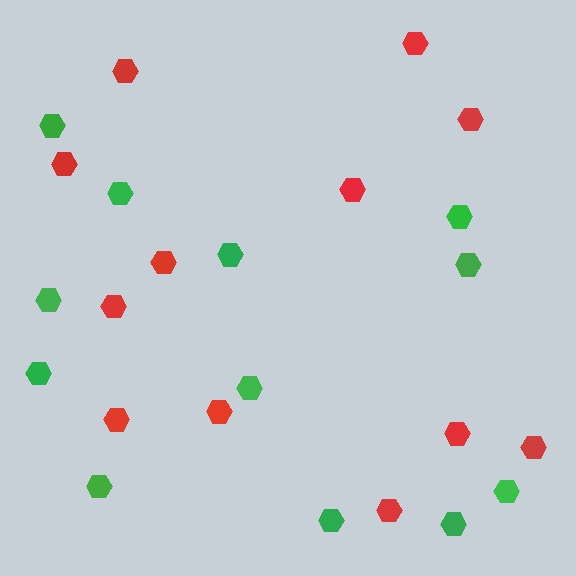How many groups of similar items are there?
There are 2 groups: one group of red hexagons (12) and one group of green hexagons (12).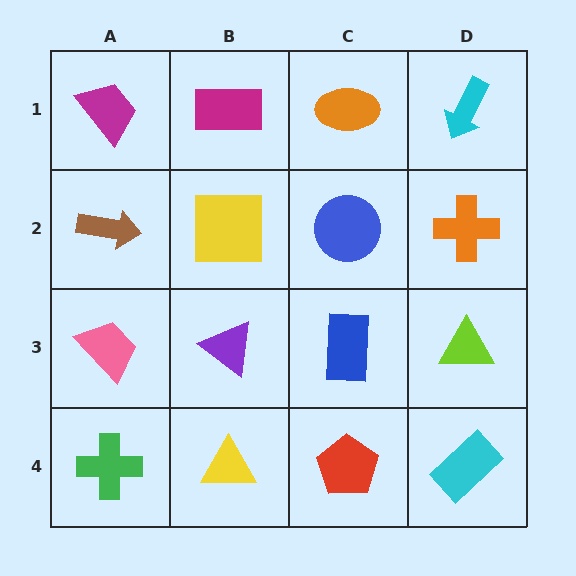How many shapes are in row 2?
4 shapes.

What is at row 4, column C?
A red pentagon.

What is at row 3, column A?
A pink trapezoid.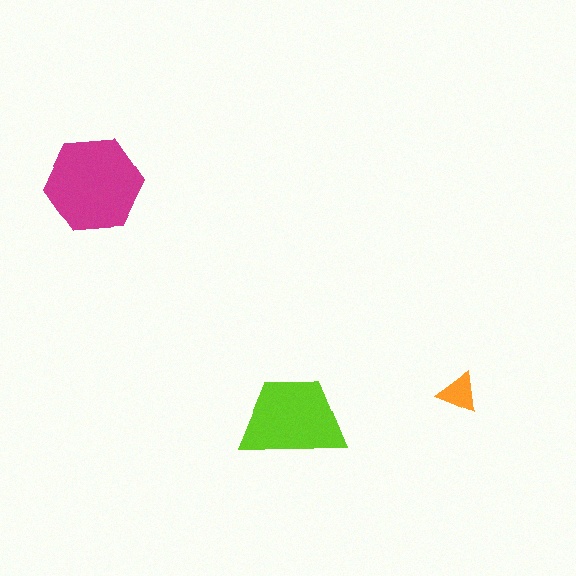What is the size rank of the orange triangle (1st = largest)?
3rd.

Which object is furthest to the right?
The orange triangle is rightmost.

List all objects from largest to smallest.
The magenta hexagon, the lime trapezoid, the orange triangle.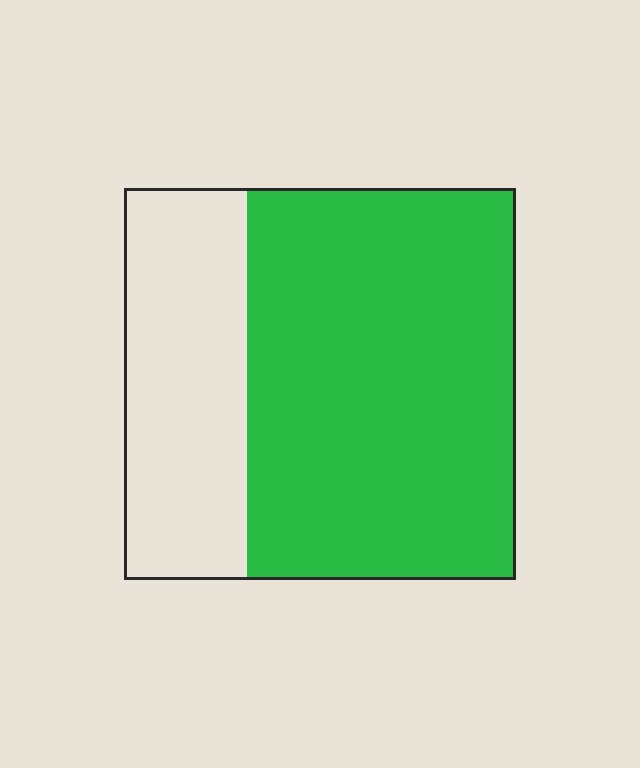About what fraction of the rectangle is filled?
About two thirds (2/3).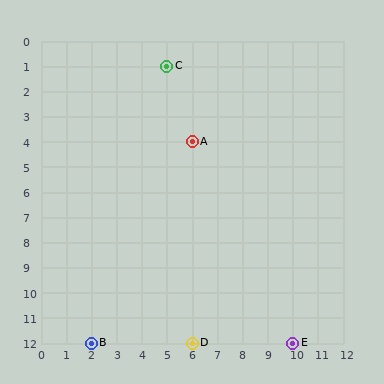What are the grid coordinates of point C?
Point C is at grid coordinates (5, 1).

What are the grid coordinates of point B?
Point B is at grid coordinates (2, 12).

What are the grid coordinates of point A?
Point A is at grid coordinates (6, 4).